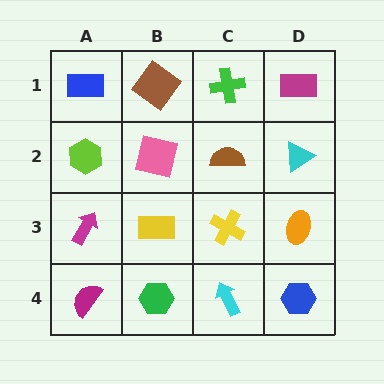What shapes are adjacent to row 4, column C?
A yellow cross (row 3, column C), a green hexagon (row 4, column B), a blue hexagon (row 4, column D).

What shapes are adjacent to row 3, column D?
A cyan triangle (row 2, column D), a blue hexagon (row 4, column D), a yellow cross (row 3, column C).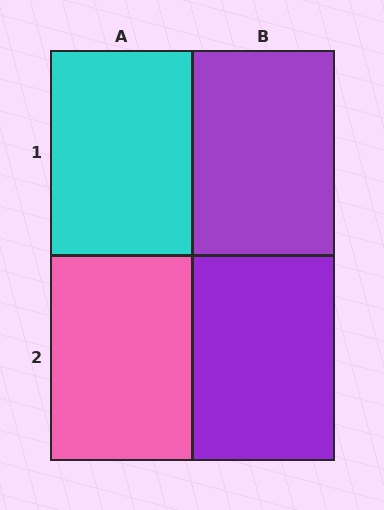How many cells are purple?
2 cells are purple.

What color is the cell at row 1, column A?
Cyan.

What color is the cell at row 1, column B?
Purple.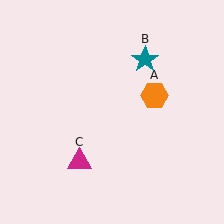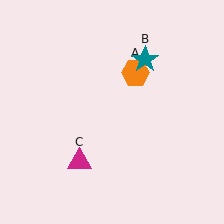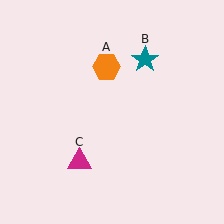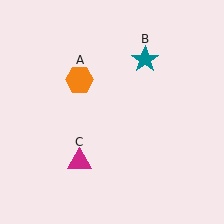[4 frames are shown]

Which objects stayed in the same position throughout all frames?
Teal star (object B) and magenta triangle (object C) remained stationary.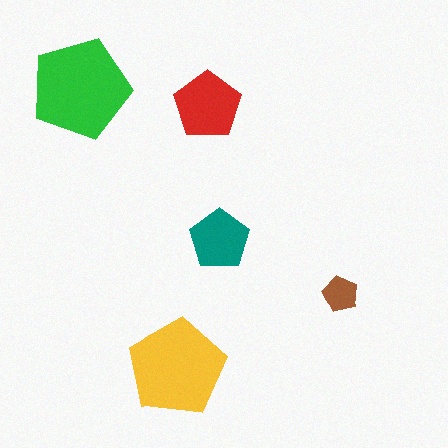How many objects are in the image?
There are 5 objects in the image.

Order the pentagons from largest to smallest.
the green one, the yellow one, the red one, the teal one, the brown one.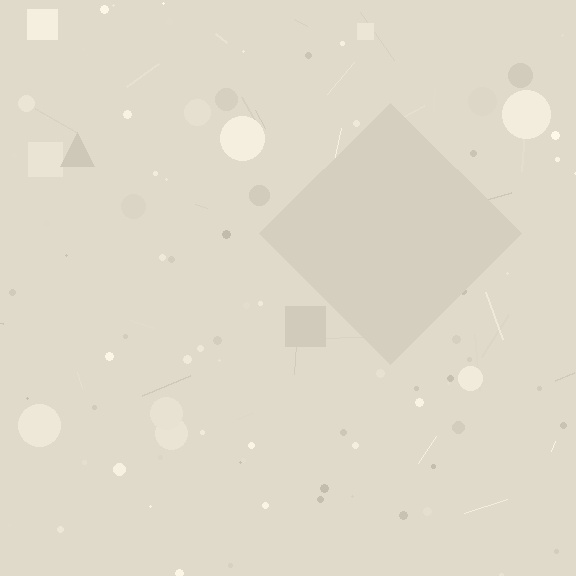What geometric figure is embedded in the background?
A diamond is embedded in the background.